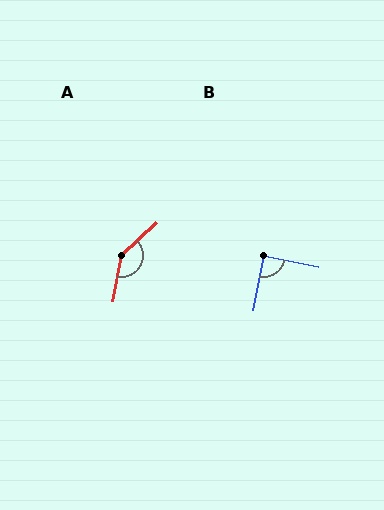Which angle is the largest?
A, at approximately 142 degrees.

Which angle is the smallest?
B, at approximately 89 degrees.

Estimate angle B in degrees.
Approximately 89 degrees.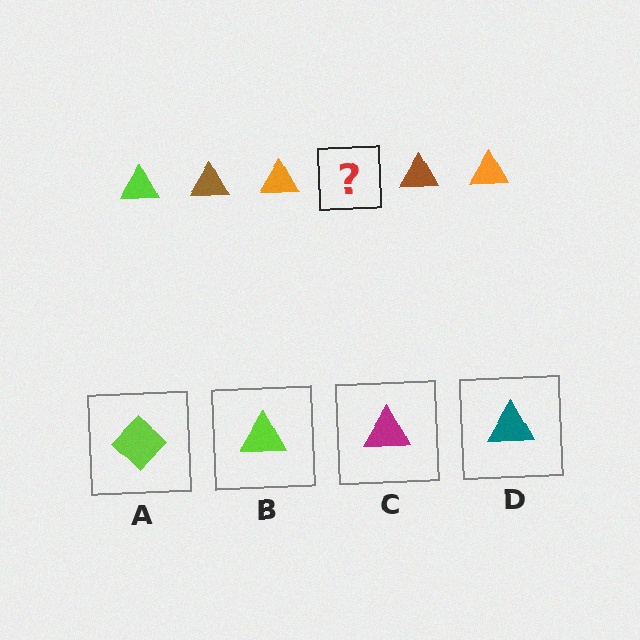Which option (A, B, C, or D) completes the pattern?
B.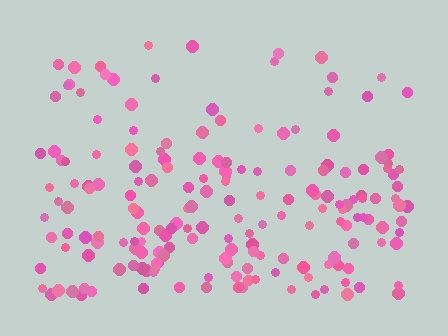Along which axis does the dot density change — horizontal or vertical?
Vertical.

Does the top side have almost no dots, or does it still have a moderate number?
Still a moderate number, just noticeably fewer than the bottom.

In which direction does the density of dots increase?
From top to bottom, with the bottom side densest.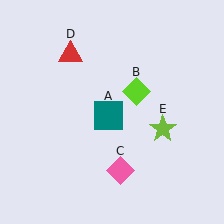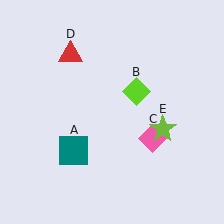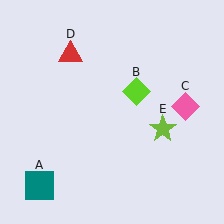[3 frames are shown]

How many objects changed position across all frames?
2 objects changed position: teal square (object A), pink diamond (object C).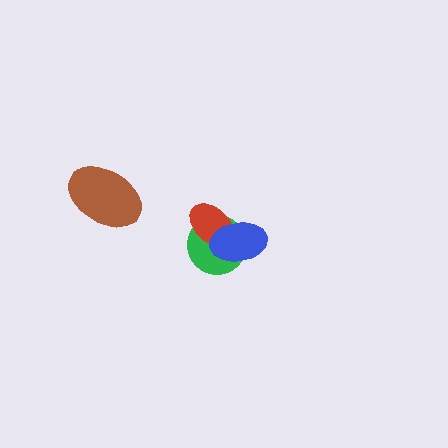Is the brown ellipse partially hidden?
No, no other shape covers it.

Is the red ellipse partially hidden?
Yes, it is partially covered by another shape.